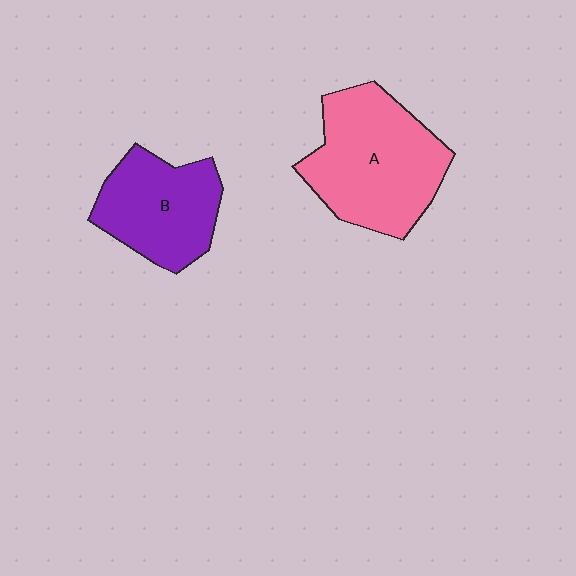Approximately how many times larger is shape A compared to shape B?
Approximately 1.4 times.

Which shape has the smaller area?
Shape B (purple).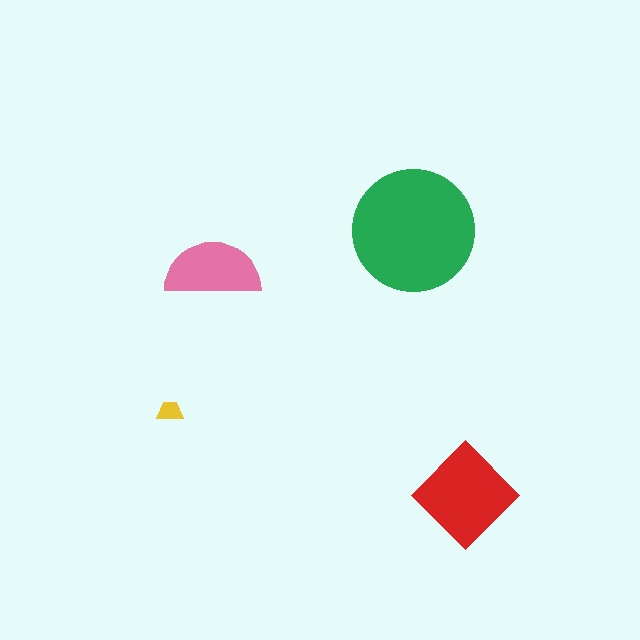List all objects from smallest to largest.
The yellow trapezoid, the pink semicircle, the red diamond, the green circle.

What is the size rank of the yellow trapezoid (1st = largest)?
4th.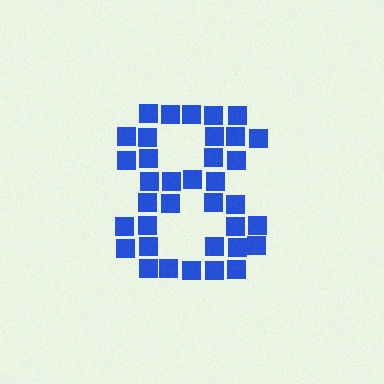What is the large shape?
The large shape is the digit 8.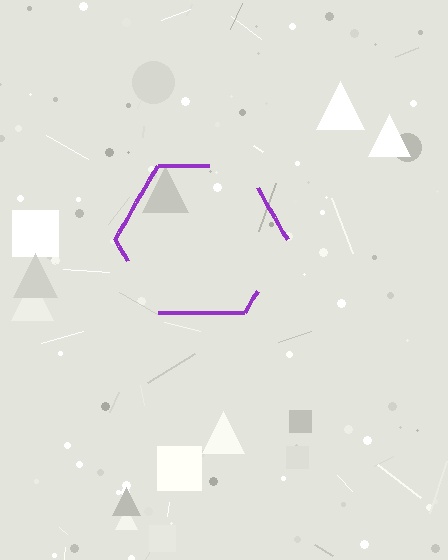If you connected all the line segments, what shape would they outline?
They would outline a hexagon.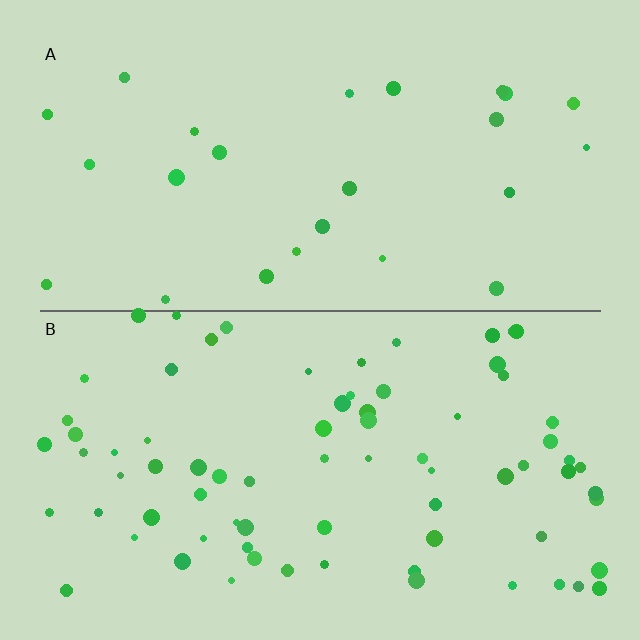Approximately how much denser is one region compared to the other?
Approximately 3.0× — region B over region A.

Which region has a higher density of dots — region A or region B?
B (the bottom).